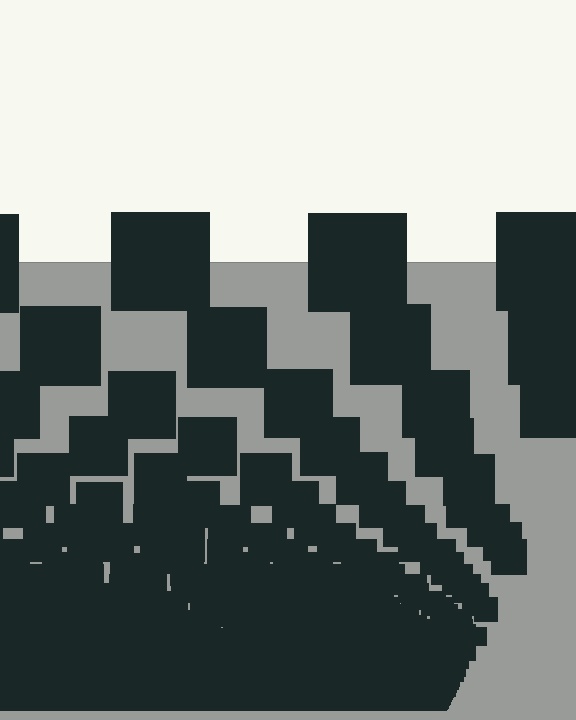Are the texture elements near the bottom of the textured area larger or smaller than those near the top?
Smaller. The gradient is inverted — elements near the bottom are smaller and denser.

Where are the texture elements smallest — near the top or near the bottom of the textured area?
Near the bottom.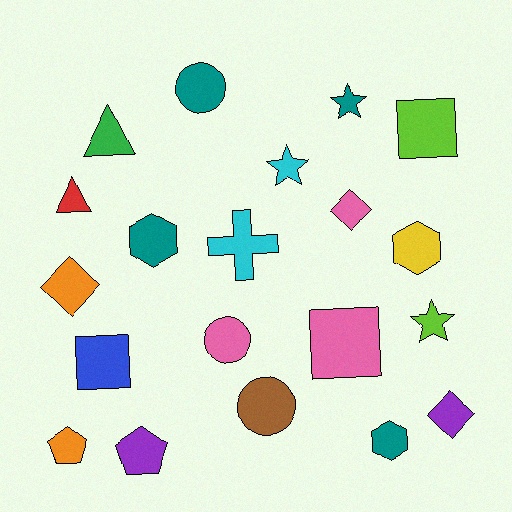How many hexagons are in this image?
There are 3 hexagons.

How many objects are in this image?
There are 20 objects.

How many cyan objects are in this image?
There are 2 cyan objects.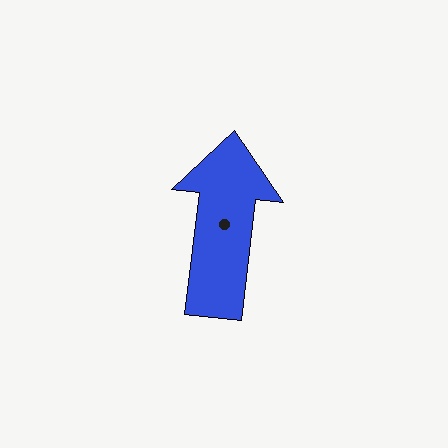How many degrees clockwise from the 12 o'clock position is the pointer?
Approximately 7 degrees.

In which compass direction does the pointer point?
North.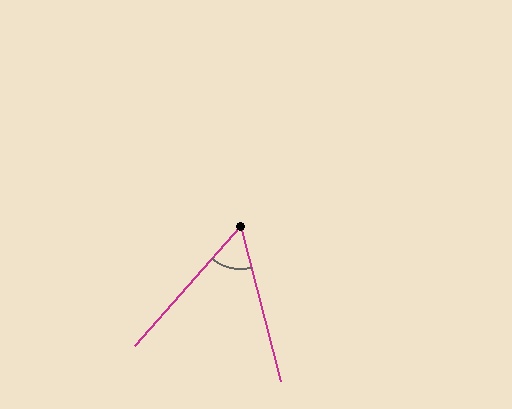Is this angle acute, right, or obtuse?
It is acute.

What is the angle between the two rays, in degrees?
Approximately 56 degrees.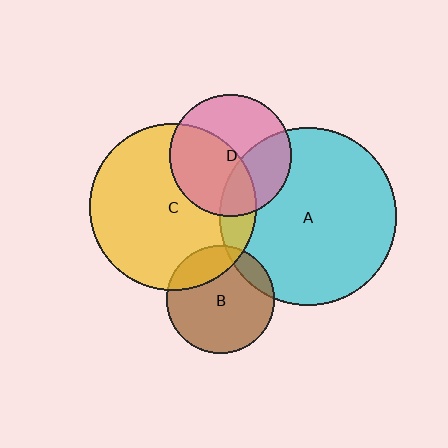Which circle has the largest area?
Circle A (cyan).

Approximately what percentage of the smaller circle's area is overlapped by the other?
Approximately 50%.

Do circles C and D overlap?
Yes.